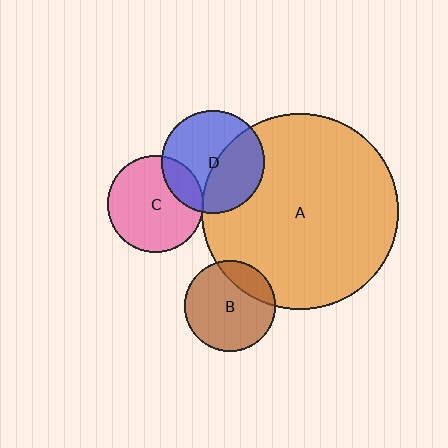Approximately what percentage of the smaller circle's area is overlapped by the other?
Approximately 20%.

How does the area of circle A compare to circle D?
Approximately 3.6 times.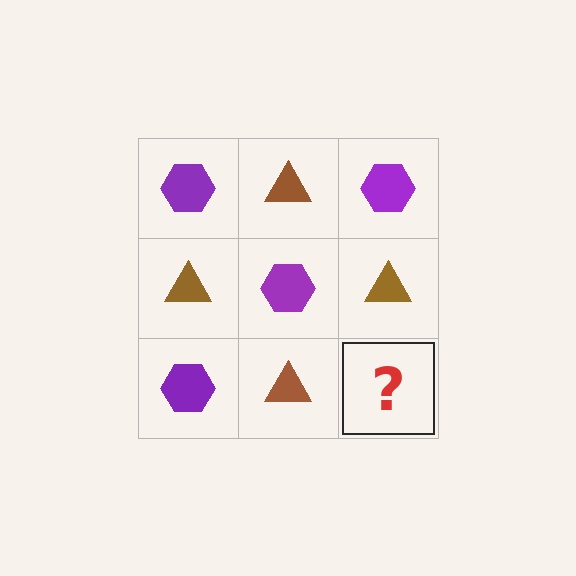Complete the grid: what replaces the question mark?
The question mark should be replaced with a purple hexagon.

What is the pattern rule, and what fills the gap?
The rule is that it alternates purple hexagon and brown triangle in a checkerboard pattern. The gap should be filled with a purple hexagon.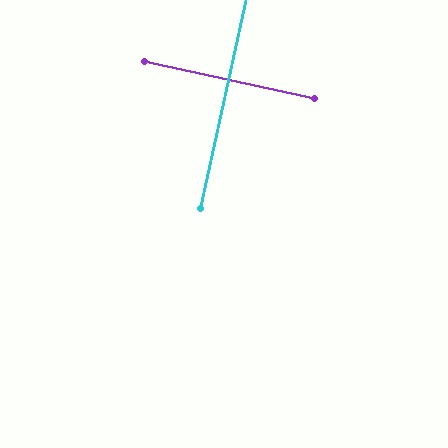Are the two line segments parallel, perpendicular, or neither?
Perpendicular — they meet at approximately 90°.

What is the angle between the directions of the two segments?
Approximately 90 degrees.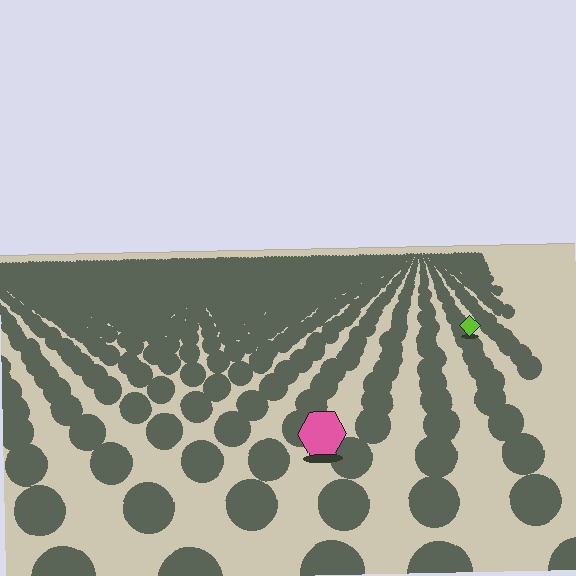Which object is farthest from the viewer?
The lime diamond is farthest from the viewer. It appears smaller and the ground texture around it is denser.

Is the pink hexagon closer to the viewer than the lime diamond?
Yes. The pink hexagon is closer — you can tell from the texture gradient: the ground texture is coarser near it.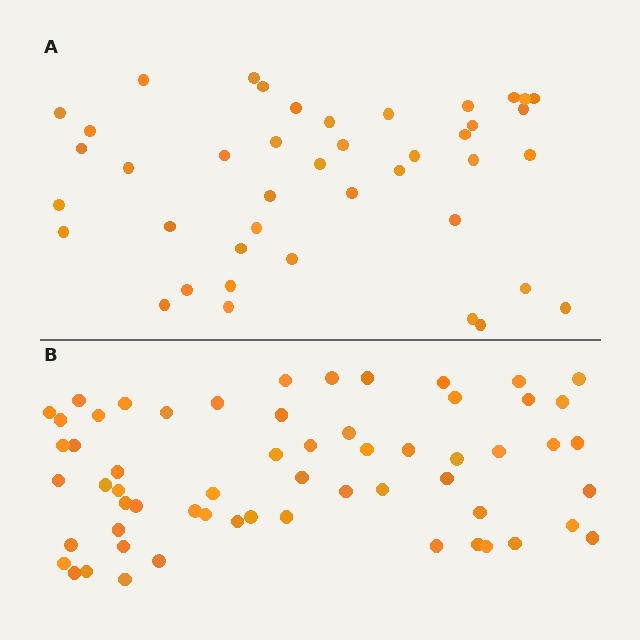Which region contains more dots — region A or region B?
Region B (the bottom region) has more dots.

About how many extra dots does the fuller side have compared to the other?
Region B has approximately 20 more dots than region A.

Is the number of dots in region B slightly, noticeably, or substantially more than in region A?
Region B has noticeably more, but not dramatically so. The ratio is roughly 1.4 to 1.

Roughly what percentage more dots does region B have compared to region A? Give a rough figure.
About 45% more.